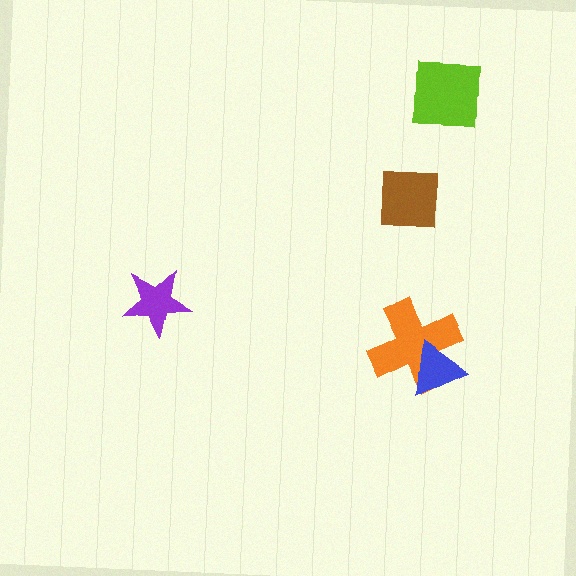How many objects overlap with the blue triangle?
1 object overlaps with the blue triangle.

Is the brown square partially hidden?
No, no other shape covers it.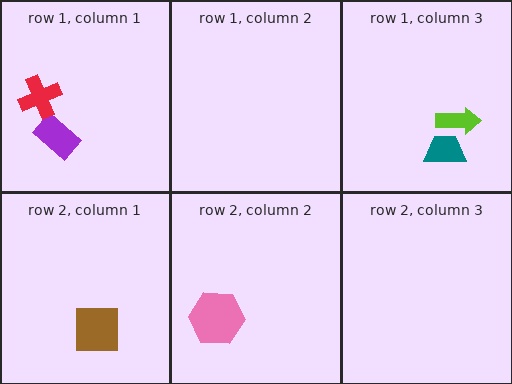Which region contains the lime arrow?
The row 1, column 3 region.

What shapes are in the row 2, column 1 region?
The brown square.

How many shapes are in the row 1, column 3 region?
2.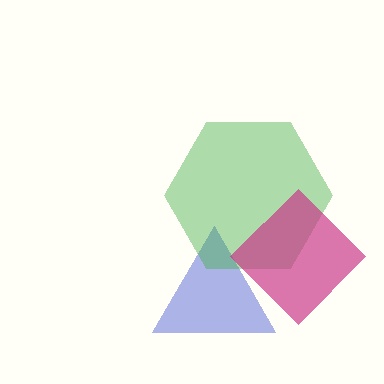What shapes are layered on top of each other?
The layered shapes are: a blue triangle, a green hexagon, a magenta diamond.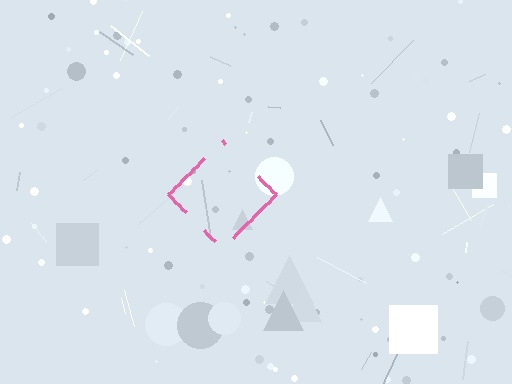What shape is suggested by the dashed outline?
The dashed outline suggests a diamond.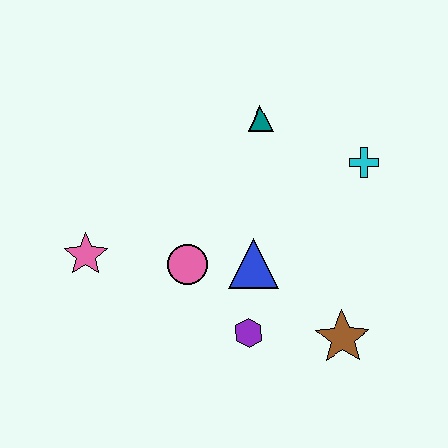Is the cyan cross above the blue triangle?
Yes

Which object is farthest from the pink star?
The cyan cross is farthest from the pink star.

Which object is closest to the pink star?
The pink circle is closest to the pink star.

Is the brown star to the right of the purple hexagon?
Yes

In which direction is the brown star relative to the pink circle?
The brown star is to the right of the pink circle.